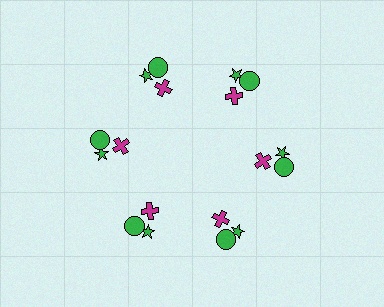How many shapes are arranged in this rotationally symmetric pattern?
There are 18 shapes, arranged in 6 groups of 3.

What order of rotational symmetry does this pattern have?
This pattern has 6-fold rotational symmetry.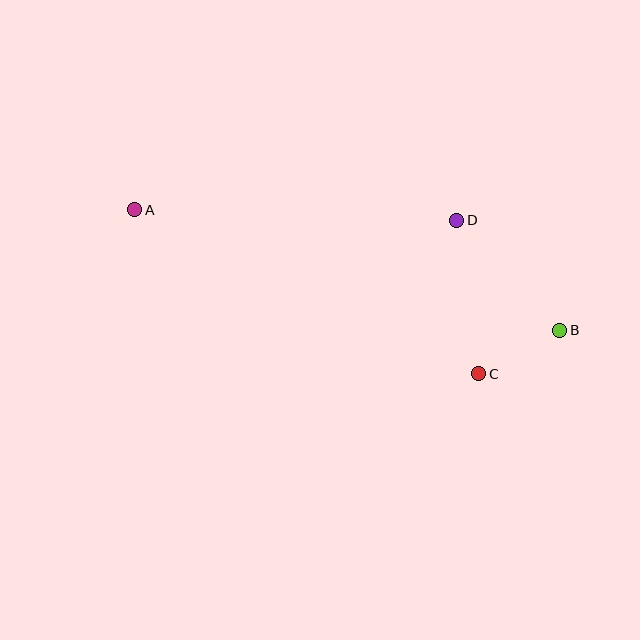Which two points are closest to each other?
Points B and C are closest to each other.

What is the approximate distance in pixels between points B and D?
The distance between B and D is approximately 151 pixels.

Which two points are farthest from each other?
Points A and B are farthest from each other.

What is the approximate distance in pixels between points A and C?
The distance between A and C is approximately 381 pixels.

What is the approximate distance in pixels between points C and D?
The distance between C and D is approximately 155 pixels.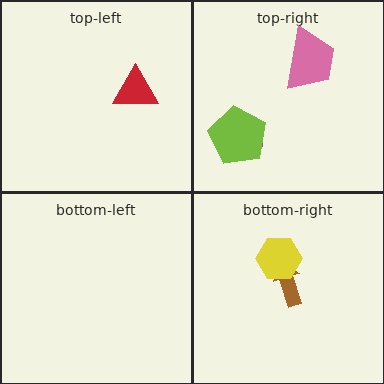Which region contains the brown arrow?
The bottom-right region.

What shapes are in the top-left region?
The red triangle.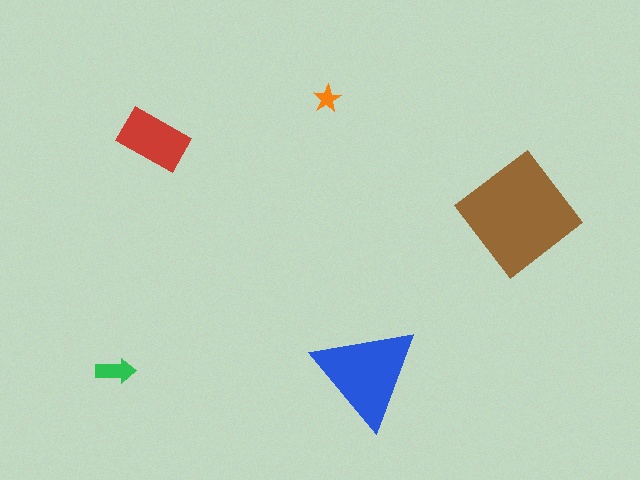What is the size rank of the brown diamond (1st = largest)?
1st.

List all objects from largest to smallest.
The brown diamond, the blue triangle, the red rectangle, the green arrow, the orange star.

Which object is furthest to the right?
The brown diamond is rightmost.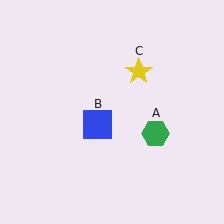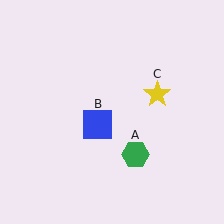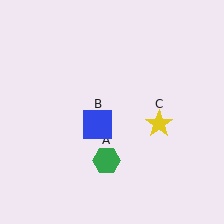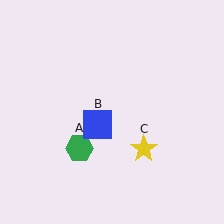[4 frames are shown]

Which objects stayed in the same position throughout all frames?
Blue square (object B) remained stationary.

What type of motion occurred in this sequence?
The green hexagon (object A), yellow star (object C) rotated clockwise around the center of the scene.